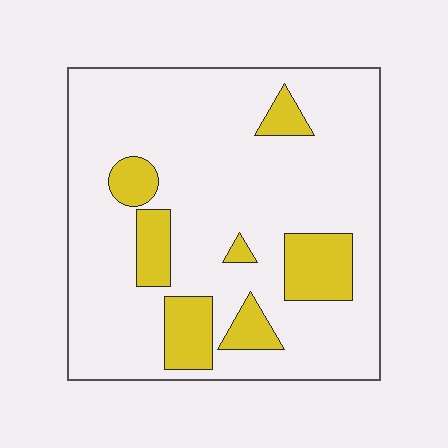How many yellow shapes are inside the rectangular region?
7.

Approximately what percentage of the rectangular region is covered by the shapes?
Approximately 20%.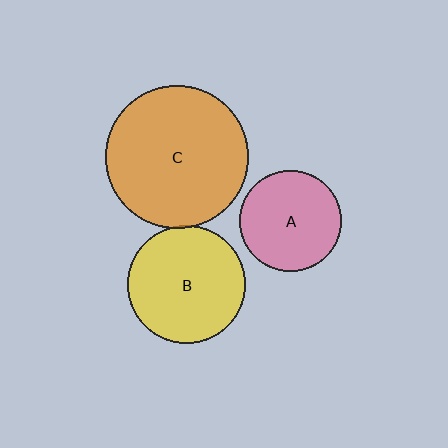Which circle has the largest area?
Circle C (orange).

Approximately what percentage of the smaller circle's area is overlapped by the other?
Approximately 5%.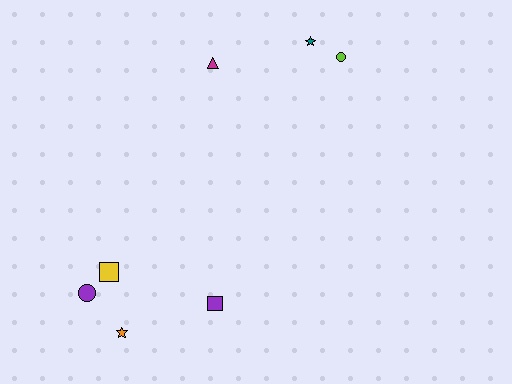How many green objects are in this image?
There are no green objects.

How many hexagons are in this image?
There are no hexagons.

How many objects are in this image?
There are 7 objects.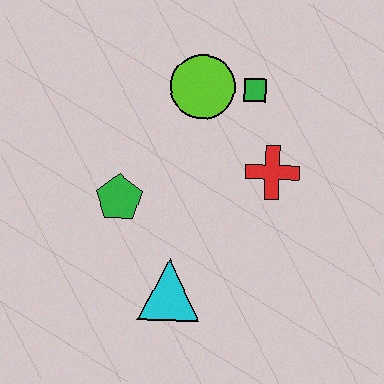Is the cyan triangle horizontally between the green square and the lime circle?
No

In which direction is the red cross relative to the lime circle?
The red cross is below the lime circle.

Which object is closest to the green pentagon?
The cyan triangle is closest to the green pentagon.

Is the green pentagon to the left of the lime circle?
Yes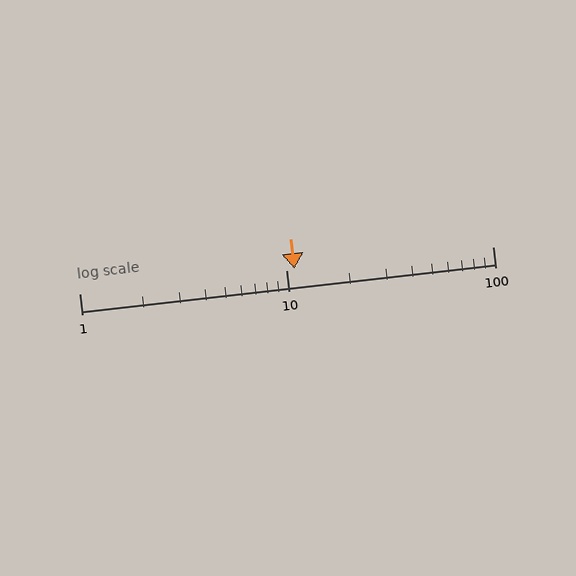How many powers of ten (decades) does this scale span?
The scale spans 2 decades, from 1 to 100.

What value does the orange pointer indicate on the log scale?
The pointer indicates approximately 11.